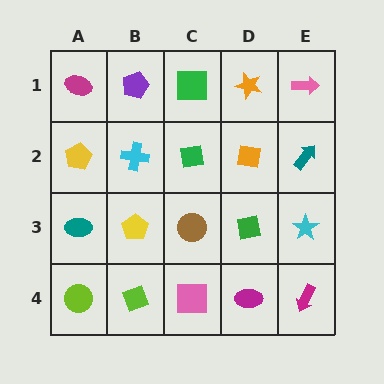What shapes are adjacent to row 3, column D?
An orange square (row 2, column D), a magenta ellipse (row 4, column D), a brown circle (row 3, column C), a cyan star (row 3, column E).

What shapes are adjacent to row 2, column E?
A pink arrow (row 1, column E), a cyan star (row 3, column E), an orange square (row 2, column D).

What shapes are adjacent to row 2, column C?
A green square (row 1, column C), a brown circle (row 3, column C), a cyan cross (row 2, column B), an orange square (row 2, column D).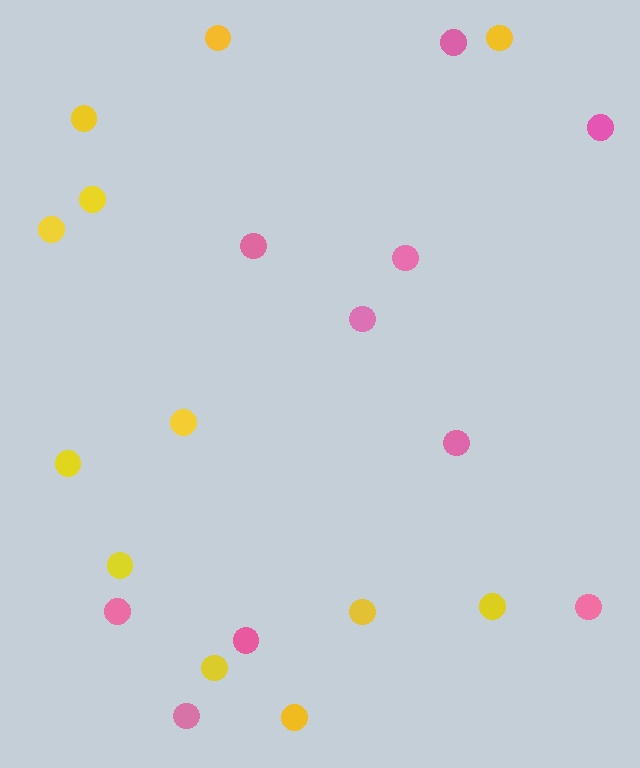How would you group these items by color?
There are 2 groups: one group of pink circles (10) and one group of yellow circles (12).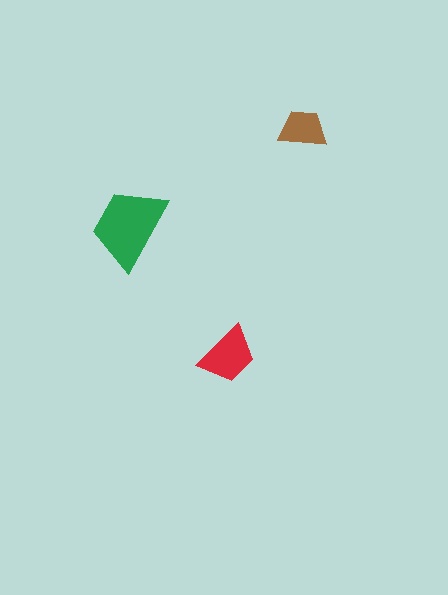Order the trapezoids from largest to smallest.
the green one, the red one, the brown one.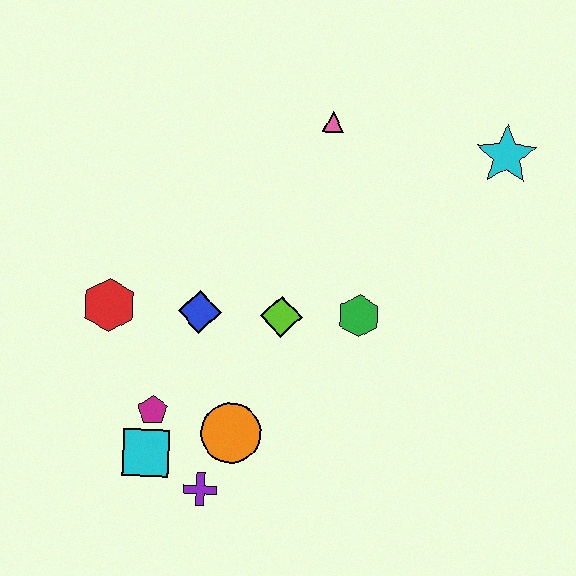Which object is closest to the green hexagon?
The lime diamond is closest to the green hexagon.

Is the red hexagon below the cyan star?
Yes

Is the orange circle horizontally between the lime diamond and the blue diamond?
Yes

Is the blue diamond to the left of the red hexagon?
No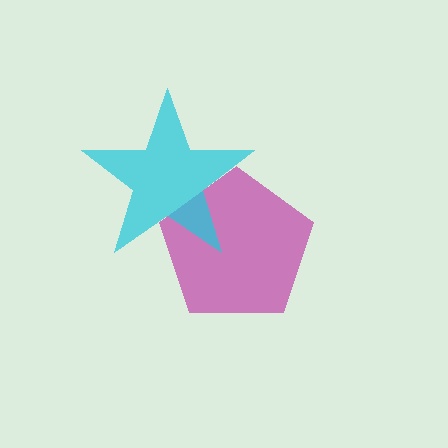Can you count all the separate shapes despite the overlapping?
Yes, there are 2 separate shapes.